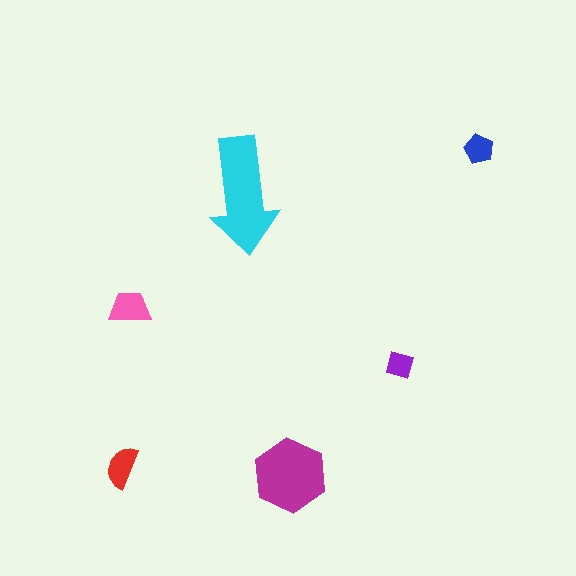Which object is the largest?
The cyan arrow.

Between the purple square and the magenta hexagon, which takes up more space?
The magenta hexagon.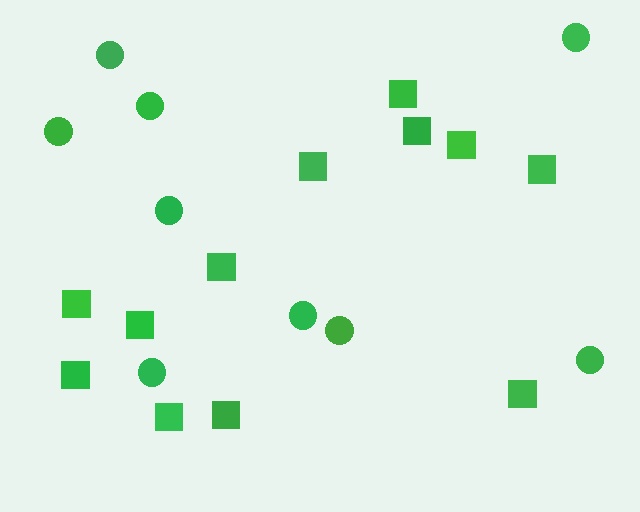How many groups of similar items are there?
There are 2 groups: one group of squares (12) and one group of circles (9).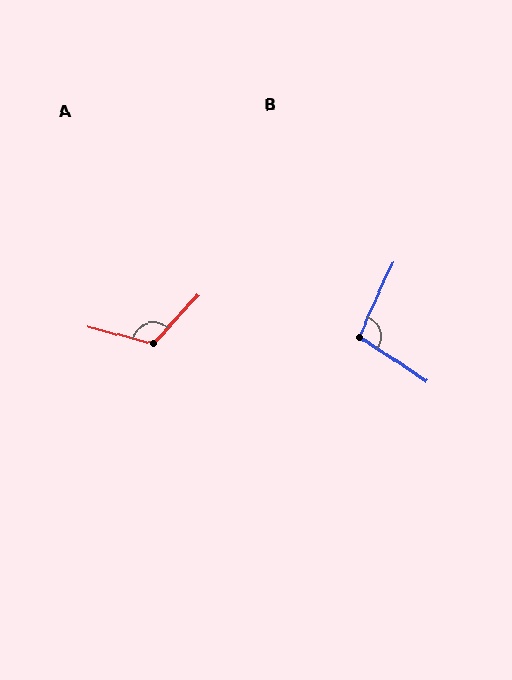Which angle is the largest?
A, at approximately 118 degrees.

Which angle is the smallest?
B, at approximately 99 degrees.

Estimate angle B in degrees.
Approximately 99 degrees.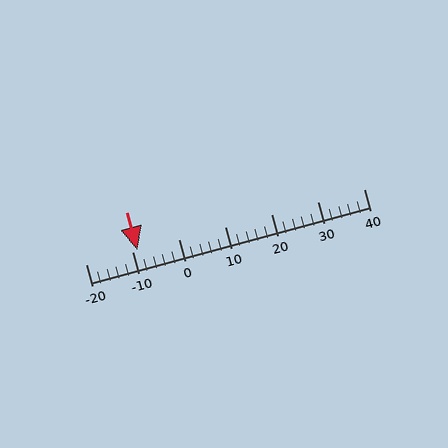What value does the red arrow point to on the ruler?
The red arrow points to approximately -9.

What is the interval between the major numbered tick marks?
The major tick marks are spaced 10 units apart.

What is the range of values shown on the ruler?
The ruler shows values from -20 to 40.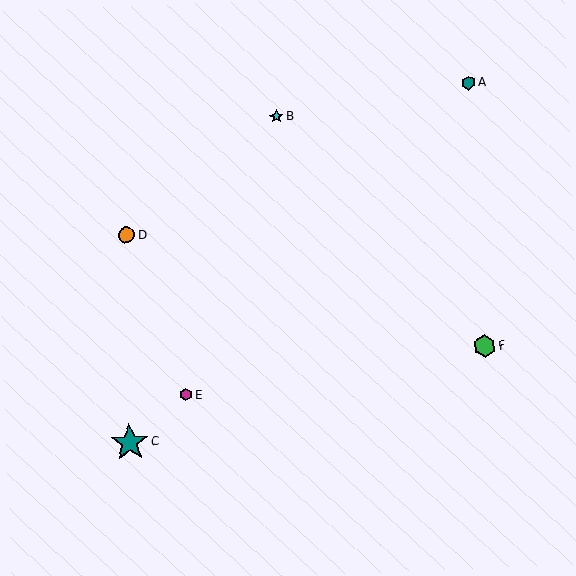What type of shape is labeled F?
Shape F is a green hexagon.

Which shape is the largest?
The teal star (labeled C) is the largest.